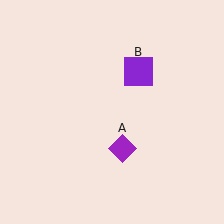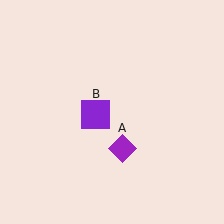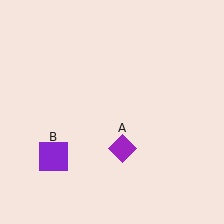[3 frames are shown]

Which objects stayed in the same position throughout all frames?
Purple diamond (object A) remained stationary.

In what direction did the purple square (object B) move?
The purple square (object B) moved down and to the left.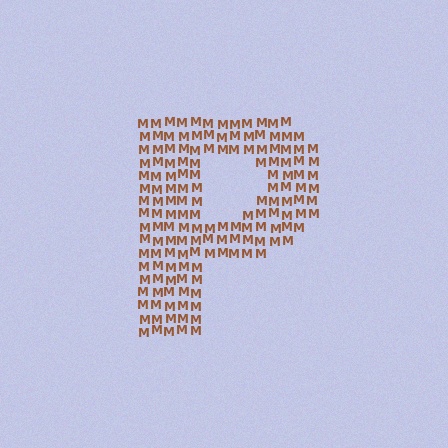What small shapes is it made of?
It is made of small letter M's.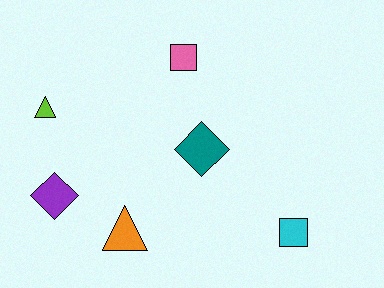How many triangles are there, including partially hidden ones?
There are 2 triangles.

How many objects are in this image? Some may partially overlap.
There are 6 objects.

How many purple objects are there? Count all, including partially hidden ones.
There is 1 purple object.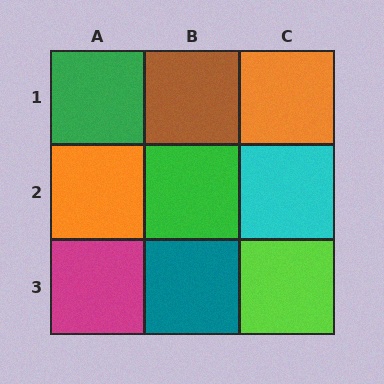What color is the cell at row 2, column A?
Orange.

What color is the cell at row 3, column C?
Lime.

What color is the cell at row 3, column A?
Magenta.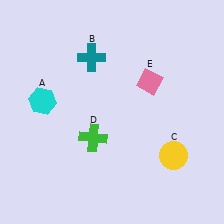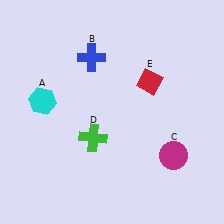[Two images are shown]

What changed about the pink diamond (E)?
In Image 1, E is pink. In Image 2, it changed to red.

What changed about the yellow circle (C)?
In Image 1, C is yellow. In Image 2, it changed to magenta.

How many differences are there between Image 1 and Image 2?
There are 3 differences between the two images.